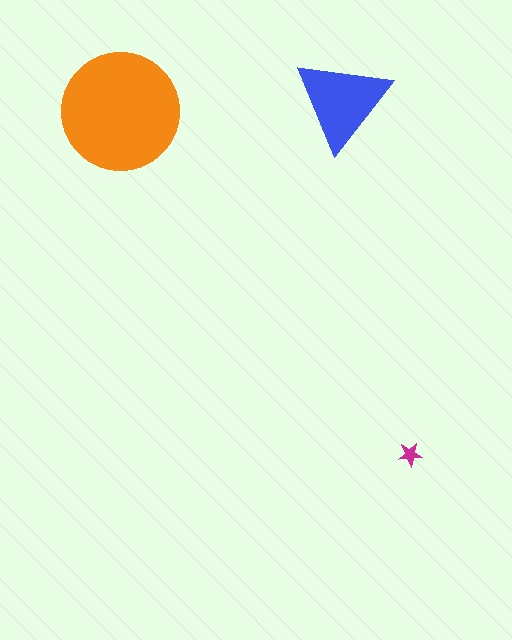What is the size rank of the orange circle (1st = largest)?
1st.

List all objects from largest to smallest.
The orange circle, the blue triangle, the magenta star.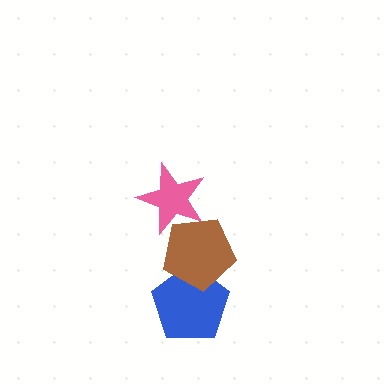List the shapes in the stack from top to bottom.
From top to bottom: the pink star, the brown pentagon, the blue pentagon.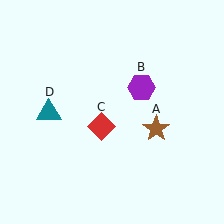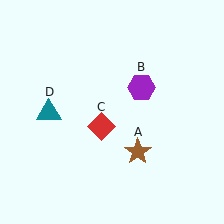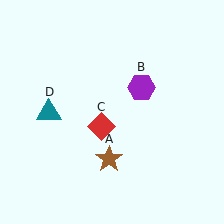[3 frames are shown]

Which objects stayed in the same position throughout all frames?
Purple hexagon (object B) and red diamond (object C) and teal triangle (object D) remained stationary.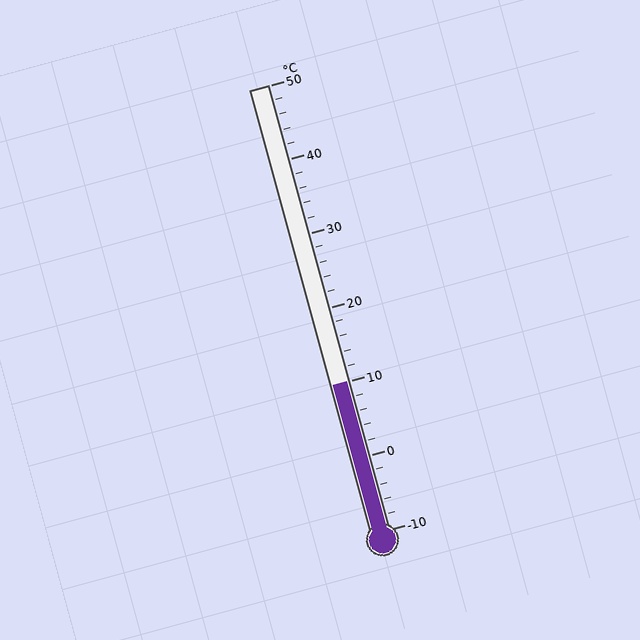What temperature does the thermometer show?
The thermometer shows approximately 10°C.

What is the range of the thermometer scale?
The thermometer scale ranges from -10°C to 50°C.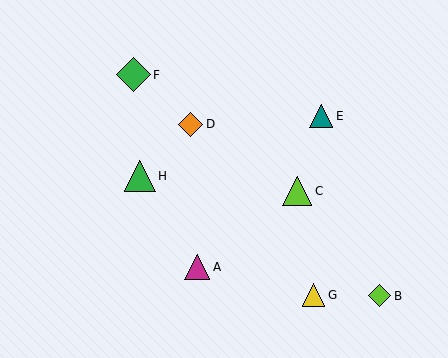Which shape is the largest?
The green diamond (labeled F) is the largest.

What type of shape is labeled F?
Shape F is a green diamond.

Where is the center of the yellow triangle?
The center of the yellow triangle is at (314, 295).